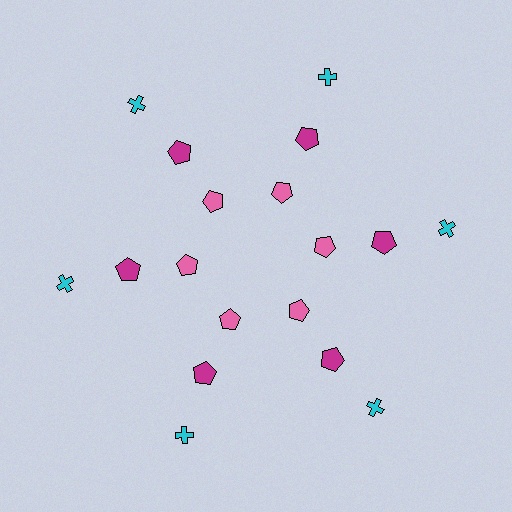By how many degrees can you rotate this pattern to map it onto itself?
The pattern maps onto itself every 60 degrees of rotation.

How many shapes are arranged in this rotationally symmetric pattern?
There are 18 shapes, arranged in 6 groups of 3.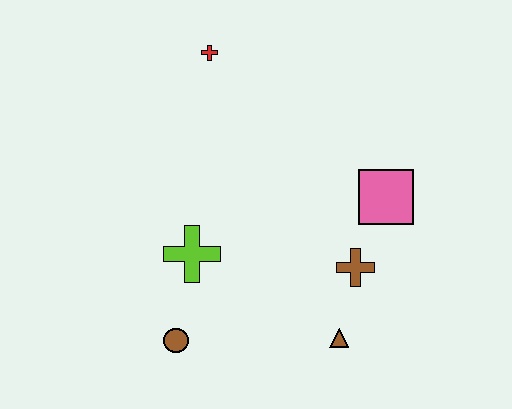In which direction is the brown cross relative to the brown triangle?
The brown cross is above the brown triangle.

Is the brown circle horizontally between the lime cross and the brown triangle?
No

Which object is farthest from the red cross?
The brown triangle is farthest from the red cross.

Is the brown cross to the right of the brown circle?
Yes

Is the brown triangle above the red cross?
No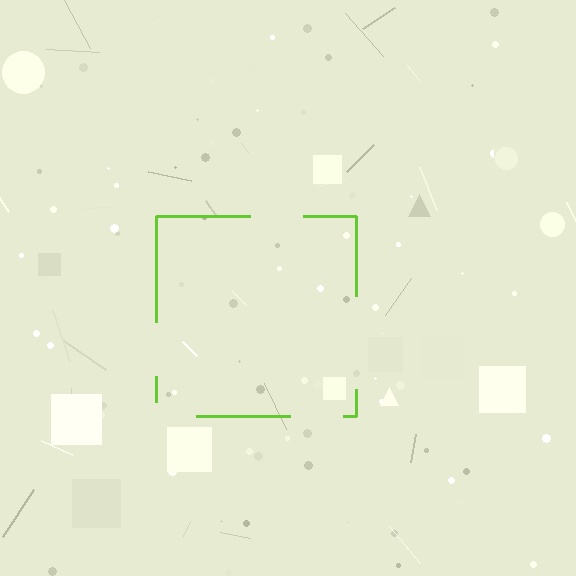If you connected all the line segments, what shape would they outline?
They would outline a square.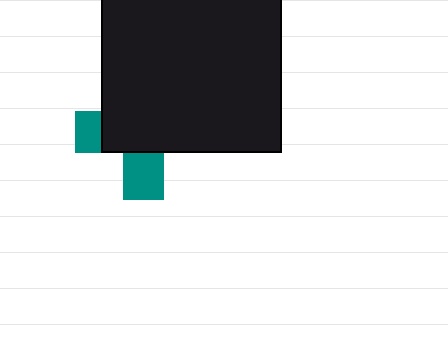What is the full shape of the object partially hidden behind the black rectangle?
The partially hidden object is a teal cross.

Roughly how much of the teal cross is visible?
A small part of it is visible (roughly 31%).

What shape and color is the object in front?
The object in front is a black rectangle.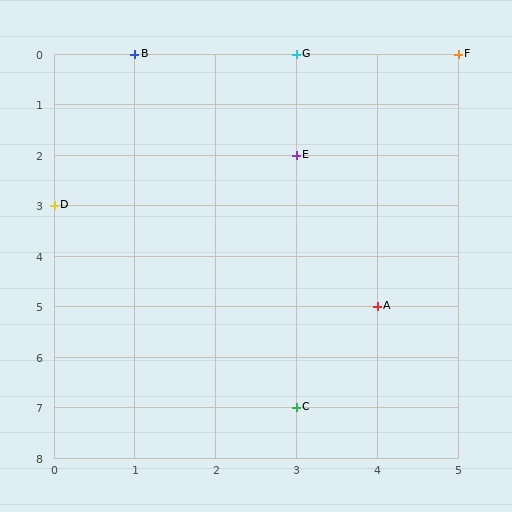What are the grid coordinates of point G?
Point G is at grid coordinates (3, 0).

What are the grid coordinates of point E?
Point E is at grid coordinates (3, 2).